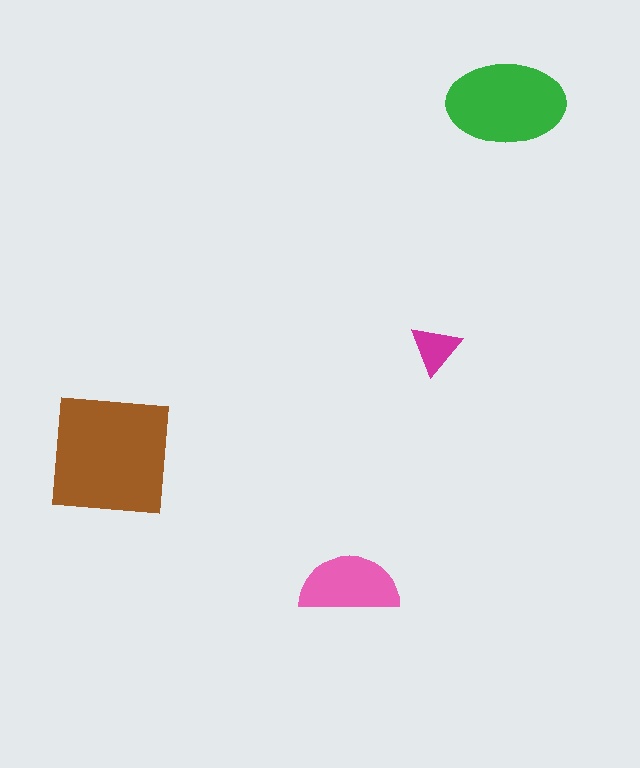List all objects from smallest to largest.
The magenta triangle, the pink semicircle, the green ellipse, the brown square.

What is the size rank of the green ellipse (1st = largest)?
2nd.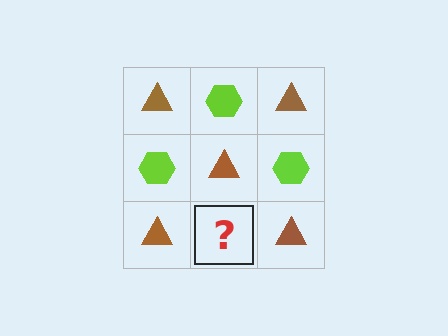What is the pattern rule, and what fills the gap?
The rule is that it alternates brown triangle and lime hexagon in a checkerboard pattern. The gap should be filled with a lime hexagon.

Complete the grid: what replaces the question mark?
The question mark should be replaced with a lime hexagon.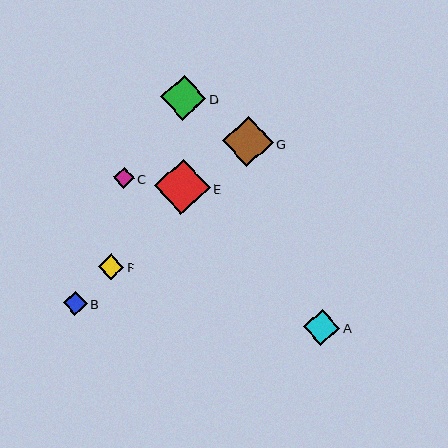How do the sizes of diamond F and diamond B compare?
Diamond F and diamond B are approximately the same size.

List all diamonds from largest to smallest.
From largest to smallest: E, G, D, A, F, B, C.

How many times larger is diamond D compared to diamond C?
Diamond D is approximately 2.2 times the size of diamond C.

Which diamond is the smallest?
Diamond C is the smallest with a size of approximately 21 pixels.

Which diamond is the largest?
Diamond E is the largest with a size of approximately 55 pixels.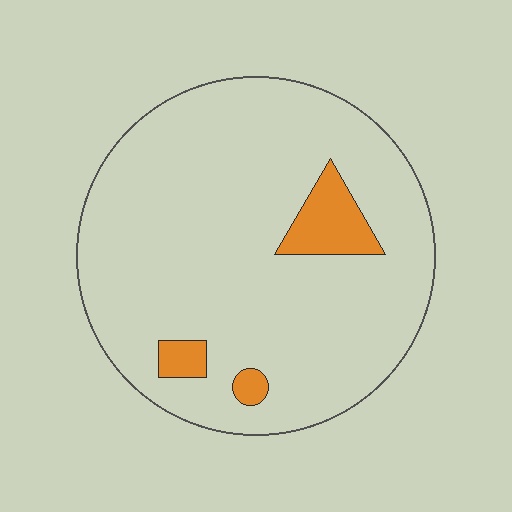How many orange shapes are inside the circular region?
3.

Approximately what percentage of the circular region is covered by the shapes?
Approximately 10%.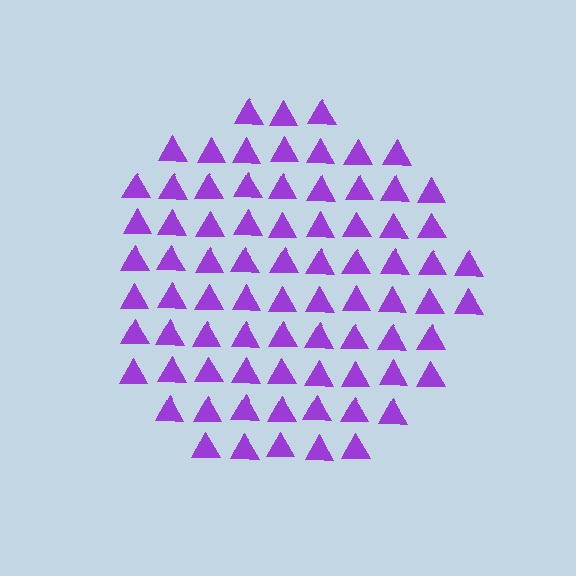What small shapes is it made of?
It is made of small triangles.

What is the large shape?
The large shape is a circle.